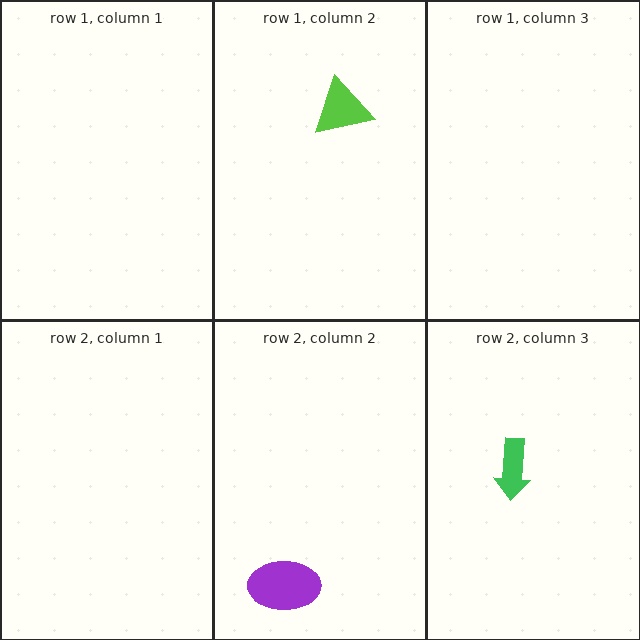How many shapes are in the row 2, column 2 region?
1.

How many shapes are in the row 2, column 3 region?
1.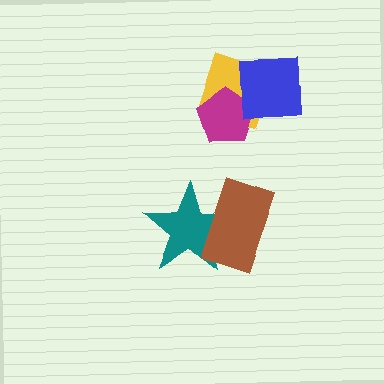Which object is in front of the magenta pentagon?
The blue square is in front of the magenta pentagon.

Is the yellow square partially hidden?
Yes, it is partially covered by another shape.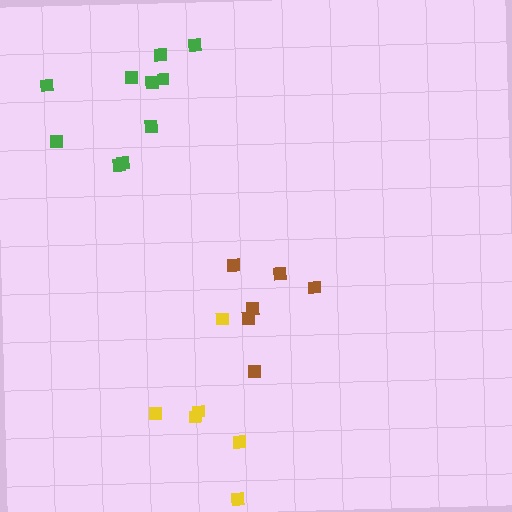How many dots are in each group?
Group 1: 6 dots, Group 2: 10 dots, Group 3: 6 dots (22 total).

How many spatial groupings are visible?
There are 3 spatial groupings.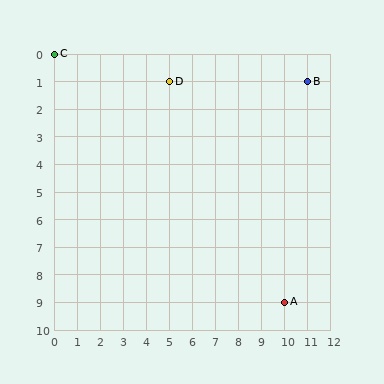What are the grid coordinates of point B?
Point B is at grid coordinates (11, 1).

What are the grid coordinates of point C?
Point C is at grid coordinates (0, 0).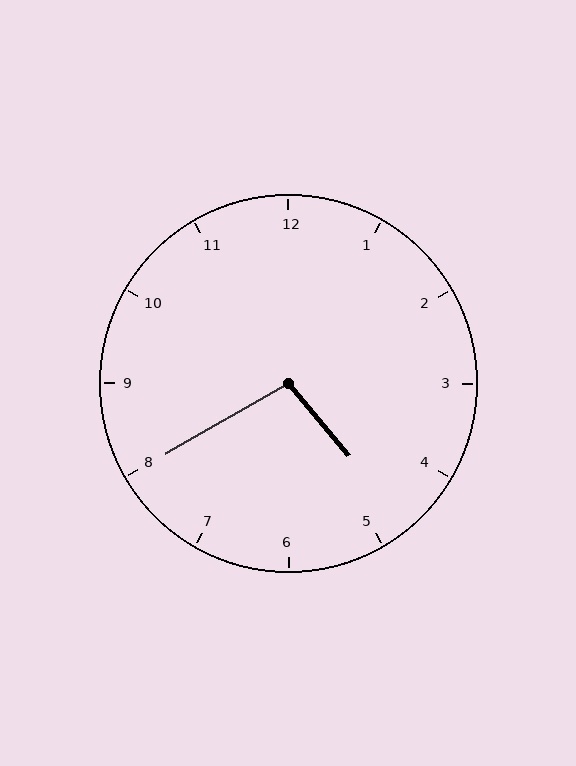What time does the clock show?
4:40.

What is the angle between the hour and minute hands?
Approximately 100 degrees.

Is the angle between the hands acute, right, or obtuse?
It is obtuse.